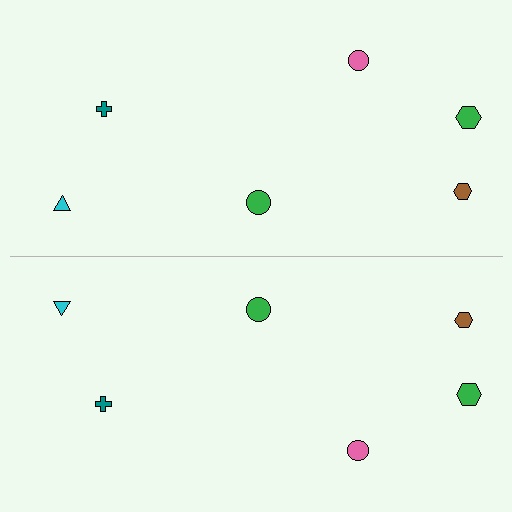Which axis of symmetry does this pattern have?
The pattern has a horizontal axis of symmetry running through the center of the image.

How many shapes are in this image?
There are 12 shapes in this image.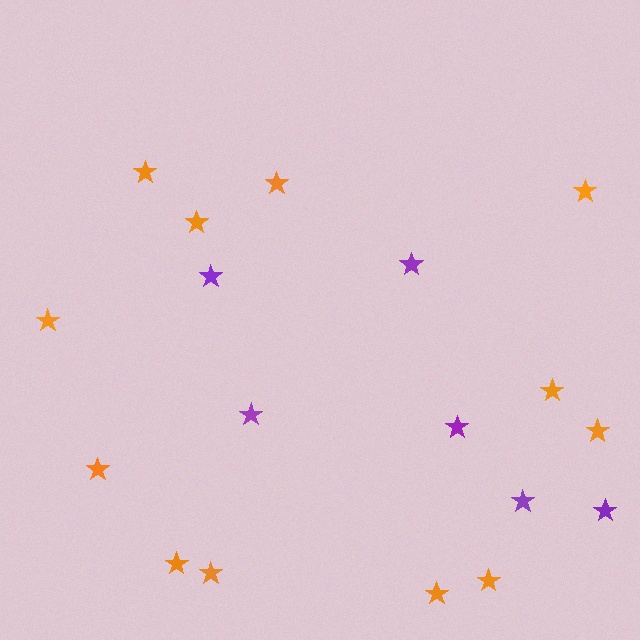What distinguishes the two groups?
There are 2 groups: one group of orange stars (12) and one group of purple stars (6).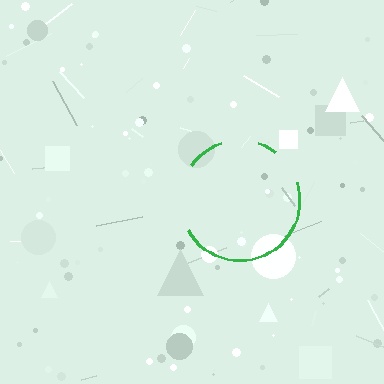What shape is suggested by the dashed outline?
The dashed outline suggests a circle.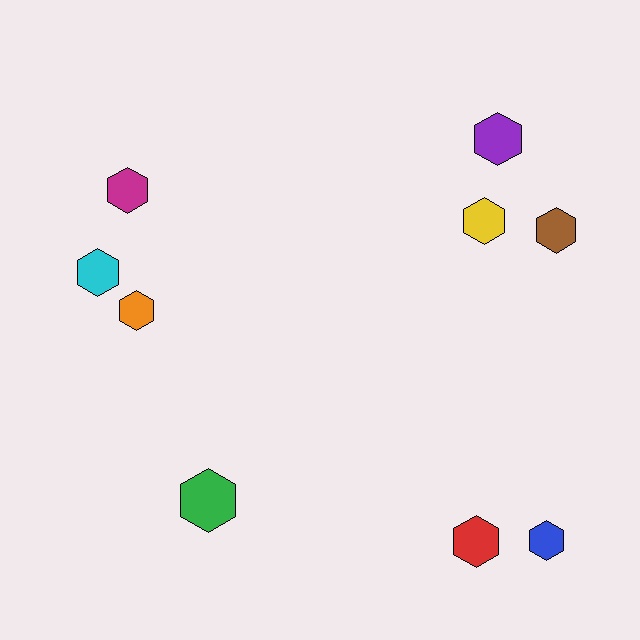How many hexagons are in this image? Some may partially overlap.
There are 9 hexagons.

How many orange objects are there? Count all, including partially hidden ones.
There is 1 orange object.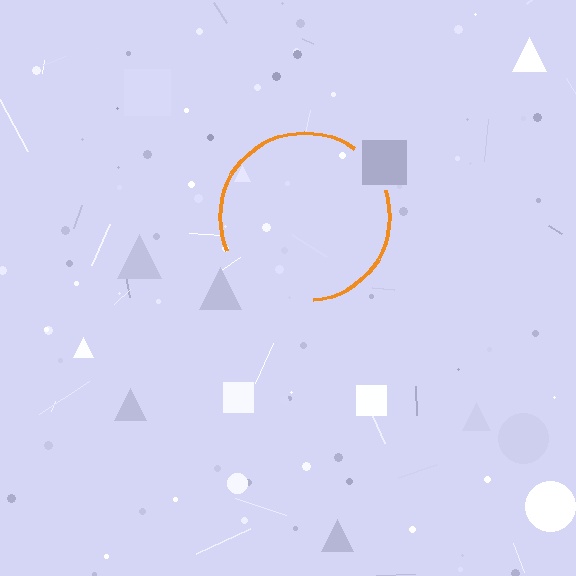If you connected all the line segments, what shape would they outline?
They would outline a circle.